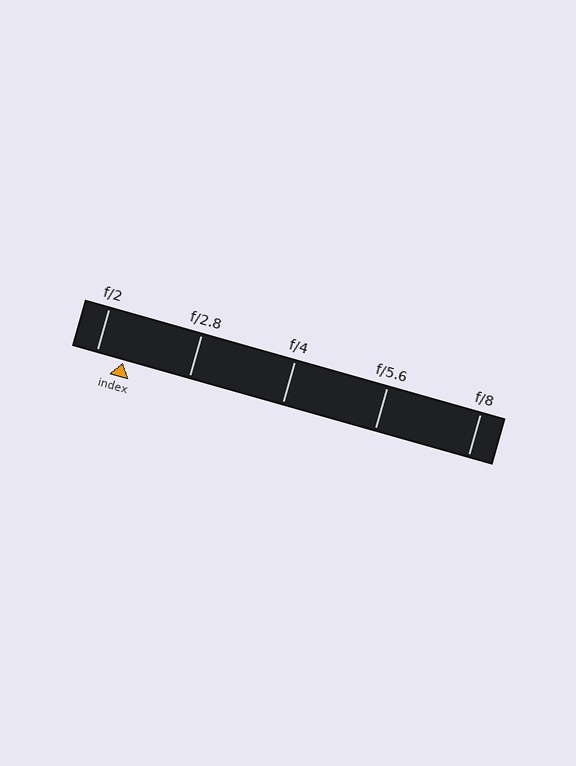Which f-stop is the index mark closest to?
The index mark is closest to f/2.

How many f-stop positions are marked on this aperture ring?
There are 5 f-stop positions marked.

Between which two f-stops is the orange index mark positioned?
The index mark is between f/2 and f/2.8.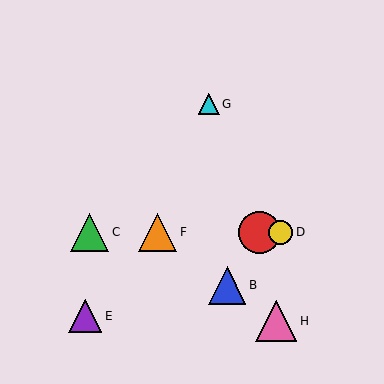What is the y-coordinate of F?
Object F is at y≈232.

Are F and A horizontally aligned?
Yes, both are at y≈232.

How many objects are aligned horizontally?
4 objects (A, C, D, F) are aligned horizontally.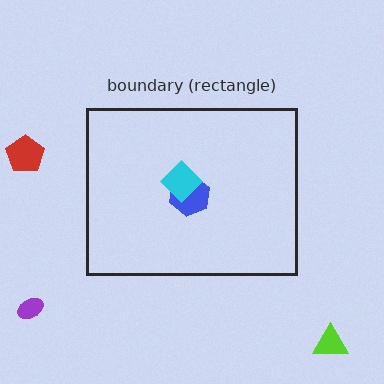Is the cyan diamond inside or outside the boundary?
Inside.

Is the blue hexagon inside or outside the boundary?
Inside.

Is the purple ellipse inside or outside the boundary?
Outside.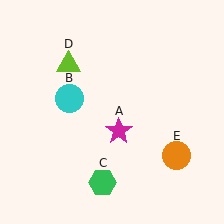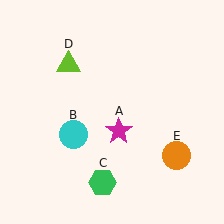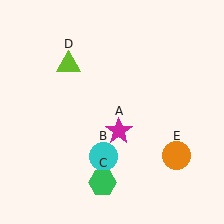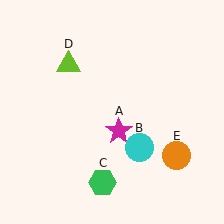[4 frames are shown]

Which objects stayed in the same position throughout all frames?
Magenta star (object A) and green hexagon (object C) and lime triangle (object D) and orange circle (object E) remained stationary.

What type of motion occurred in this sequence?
The cyan circle (object B) rotated counterclockwise around the center of the scene.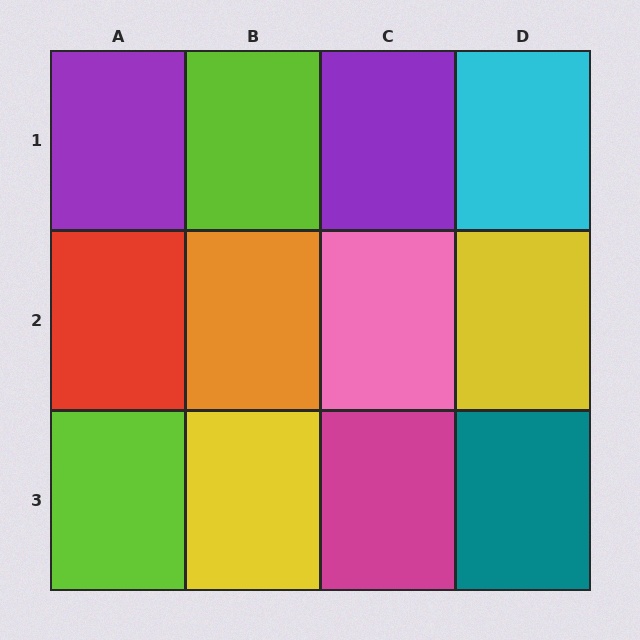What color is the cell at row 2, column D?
Yellow.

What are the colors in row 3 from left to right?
Lime, yellow, magenta, teal.